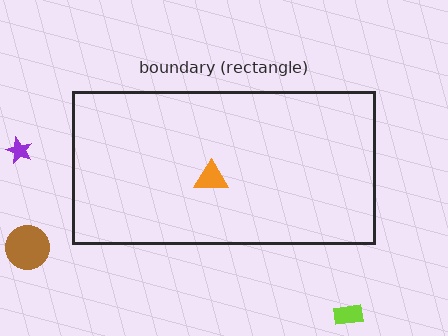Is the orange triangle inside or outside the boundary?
Inside.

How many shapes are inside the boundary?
1 inside, 3 outside.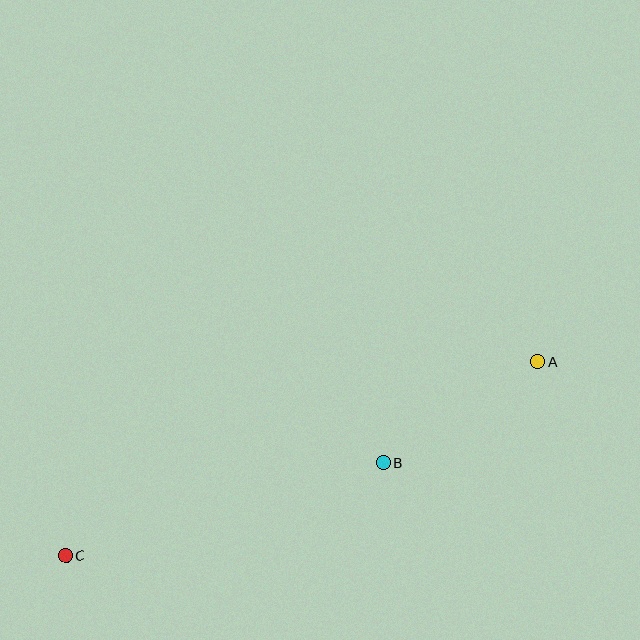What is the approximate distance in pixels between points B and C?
The distance between B and C is approximately 331 pixels.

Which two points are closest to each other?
Points A and B are closest to each other.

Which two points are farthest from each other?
Points A and C are farthest from each other.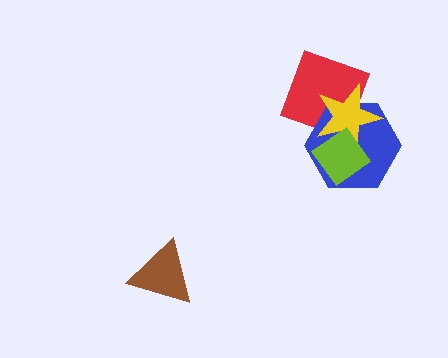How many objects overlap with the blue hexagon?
3 objects overlap with the blue hexagon.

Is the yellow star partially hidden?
Yes, it is partially covered by another shape.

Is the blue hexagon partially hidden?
Yes, it is partially covered by another shape.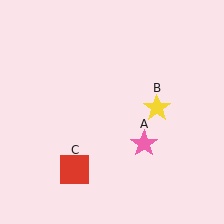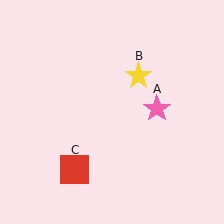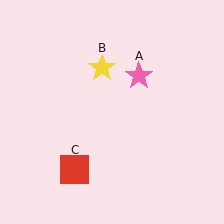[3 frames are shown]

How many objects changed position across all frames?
2 objects changed position: pink star (object A), yellow star (object B).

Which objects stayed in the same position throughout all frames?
Red square (object C) remained stationary.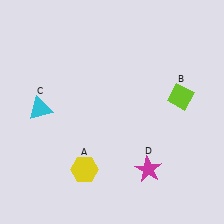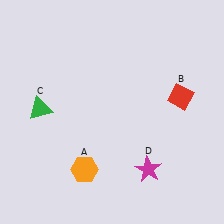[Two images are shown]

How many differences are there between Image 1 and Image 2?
There are 3 differences between the two images.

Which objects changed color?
A changed from yellow to orange. B changed from lime to red. C changed from cyan to green.